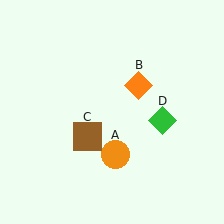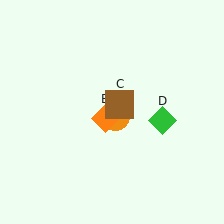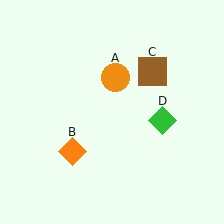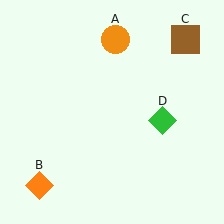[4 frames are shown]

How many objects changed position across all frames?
3 objects changed position: orange circle (object A), orange diamond (object B), brown square (object C).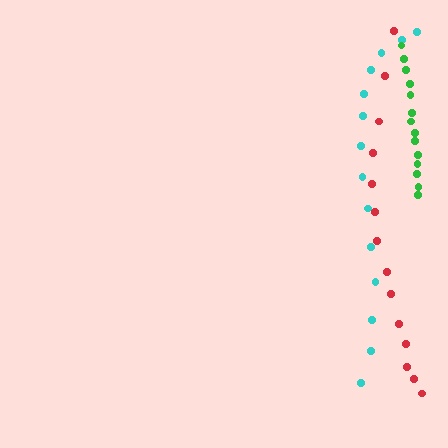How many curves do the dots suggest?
There are 3 distinct paths.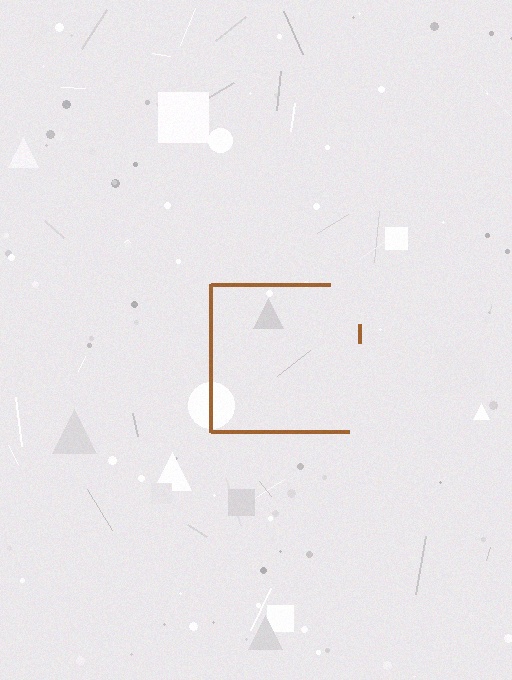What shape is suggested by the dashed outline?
The dashed outline suggests a square.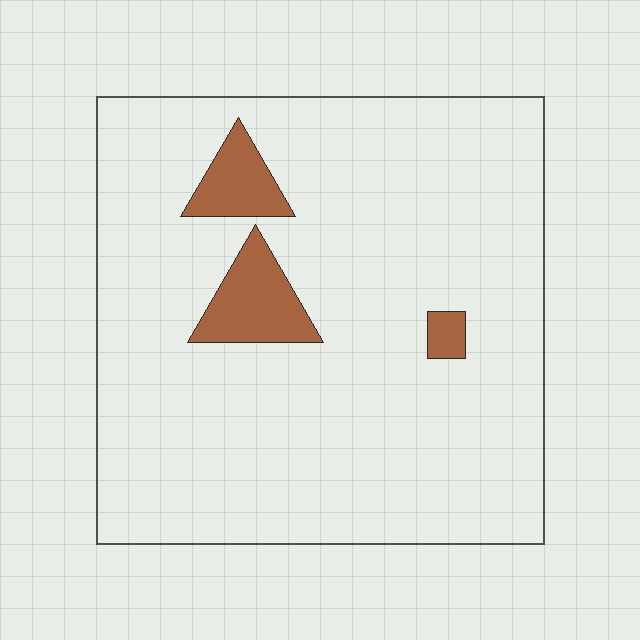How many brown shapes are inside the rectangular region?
3.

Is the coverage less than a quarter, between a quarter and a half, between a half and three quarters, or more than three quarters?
Less than a quarter.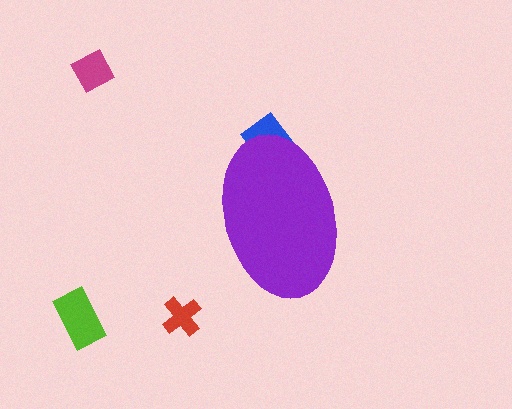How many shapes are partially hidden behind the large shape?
1 shape is partially hidden.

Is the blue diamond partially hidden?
Yes, the blue diamond is partially hidden behind the purple ellipse.